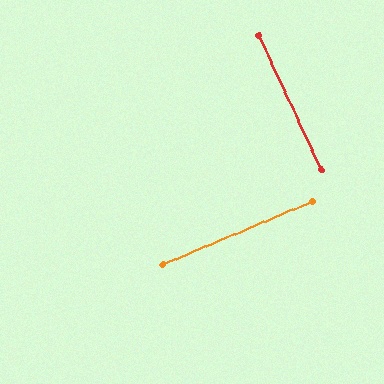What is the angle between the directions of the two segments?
Approximately 88 degrees.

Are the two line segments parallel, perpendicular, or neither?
Perpendicular — they meet at approximately 88°.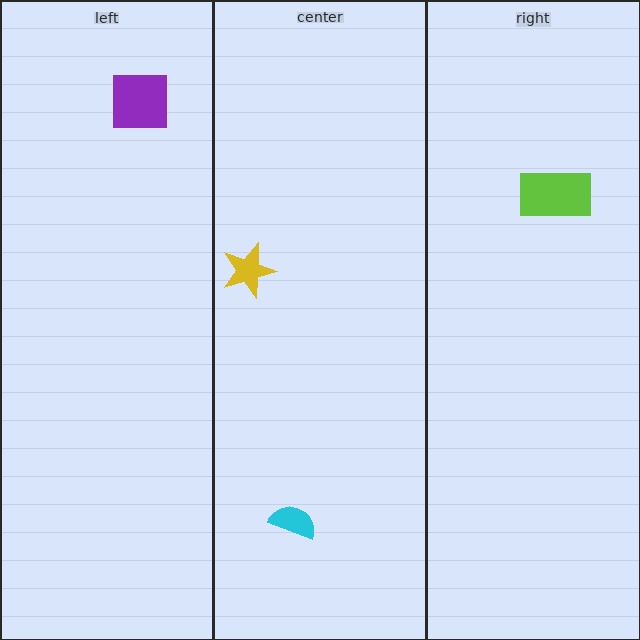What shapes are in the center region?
The yellow star, the cyan semicircle.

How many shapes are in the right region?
1.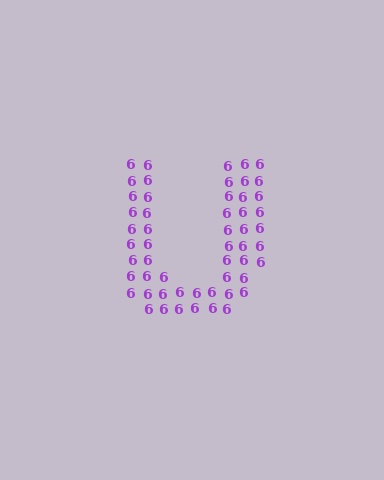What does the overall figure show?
The overall figure shows the letter U.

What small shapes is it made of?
It is made of small digit 6's.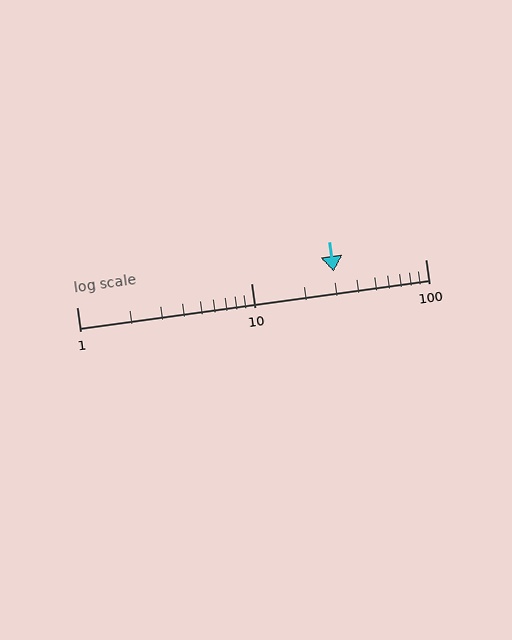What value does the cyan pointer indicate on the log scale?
The pointer indicates approximately 30.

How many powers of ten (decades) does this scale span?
The scale spans 2 decades, from 1 to 100.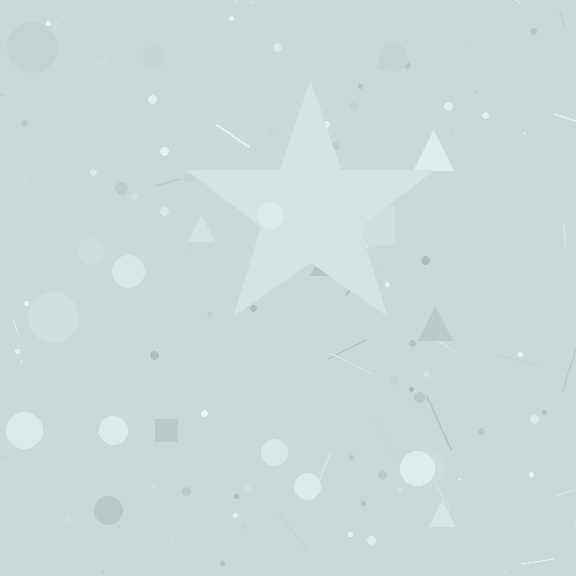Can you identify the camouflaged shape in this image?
The camouflaged shape is a star.